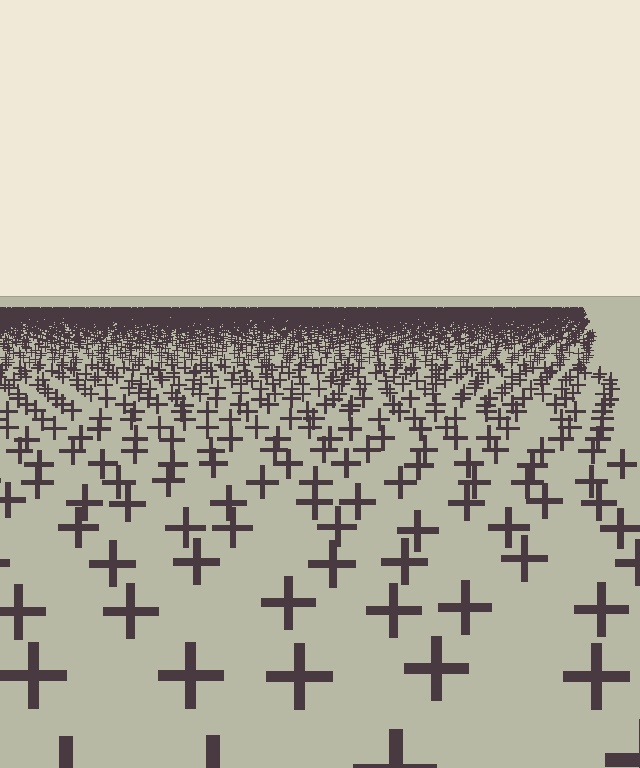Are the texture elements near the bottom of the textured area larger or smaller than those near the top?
Larger. Near the bottom, elements are closer to the viewer and appear at a bigger on-screen size.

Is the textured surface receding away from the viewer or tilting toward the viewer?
The surface is receding away from the viewer. Texture elements get smaller and denser toward the top.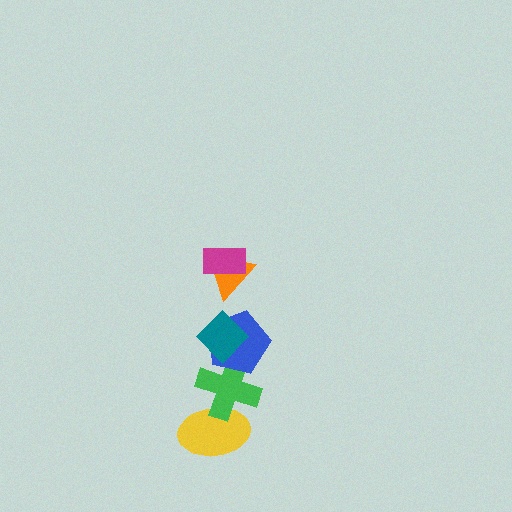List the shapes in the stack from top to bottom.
From top to bottom: the magenta rectangle, the orange triangle, the teal diamond, the blue pentagon, the green cross, the yellow ellipse.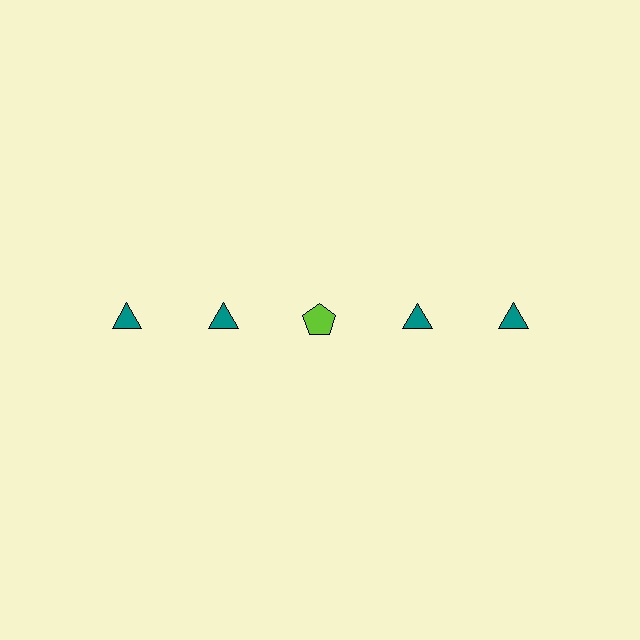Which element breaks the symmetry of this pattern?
The lime pentagon in the top row, center column breaks the symmetry. All other shapes are teal triangles.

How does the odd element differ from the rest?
It differs in both color (lime instead of teal) and shape (pentagon instead of triangle).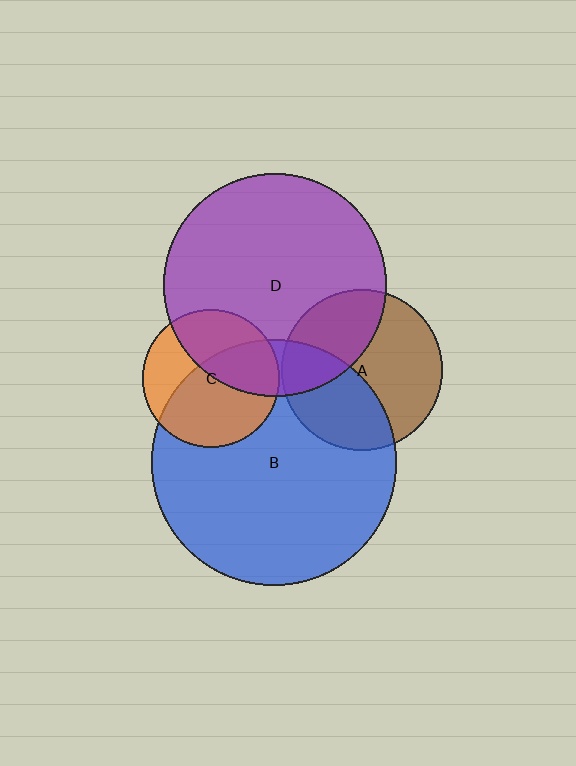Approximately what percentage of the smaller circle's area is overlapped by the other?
Approximately 40%.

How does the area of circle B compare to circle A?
Approximately 2.3 times.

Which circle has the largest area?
Circle B (blue).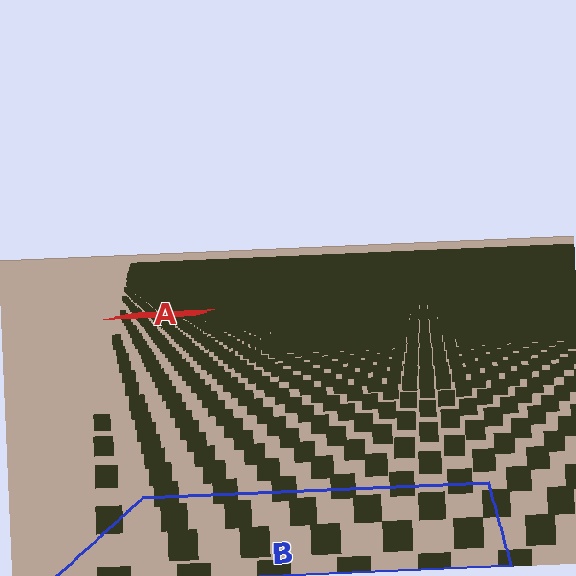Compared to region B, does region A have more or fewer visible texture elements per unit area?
Region A has more texture elements per unit area — they are packed more densely because it is farther away.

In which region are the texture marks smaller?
The texture marks are smaller in region A, because it is farther away.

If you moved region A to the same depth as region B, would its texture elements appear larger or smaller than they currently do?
They would appear larger. At a closer depth, the same texture elements are projected at a bigger on-screen size.